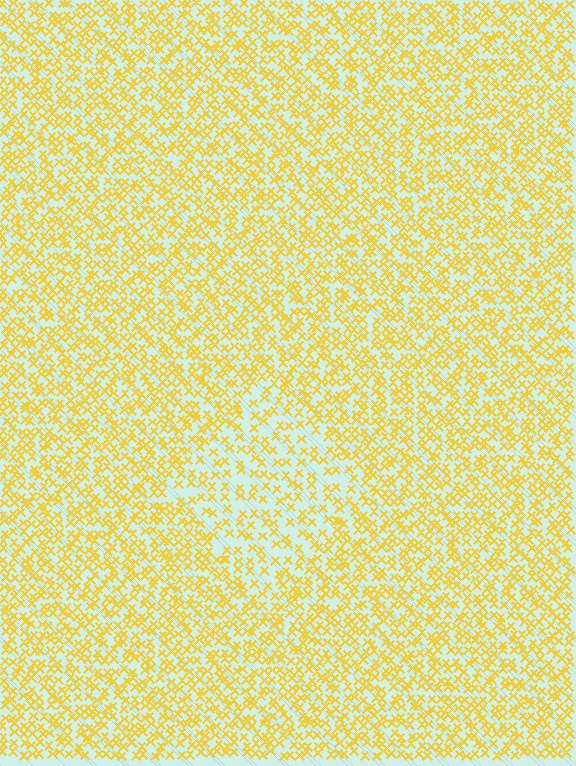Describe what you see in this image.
The image contains small yellow elements arranged at two different densities. A diamond-shaped region is visible where the elements are less densely packed than the surrounding area.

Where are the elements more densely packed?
The elements are more densely packed outside the diamond boundary.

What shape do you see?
I see a diamond.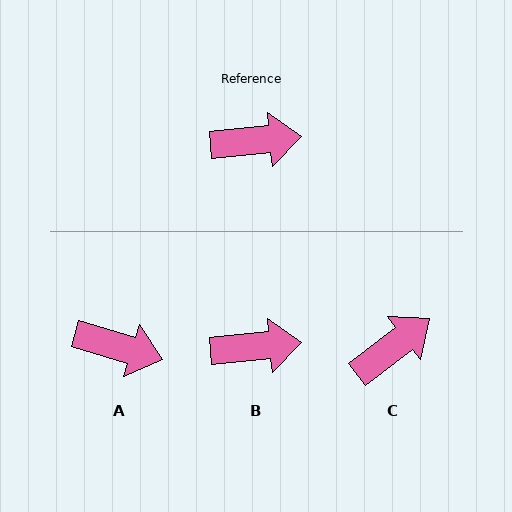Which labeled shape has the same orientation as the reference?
B.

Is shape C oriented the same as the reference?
No, it is off by about 33 degrees.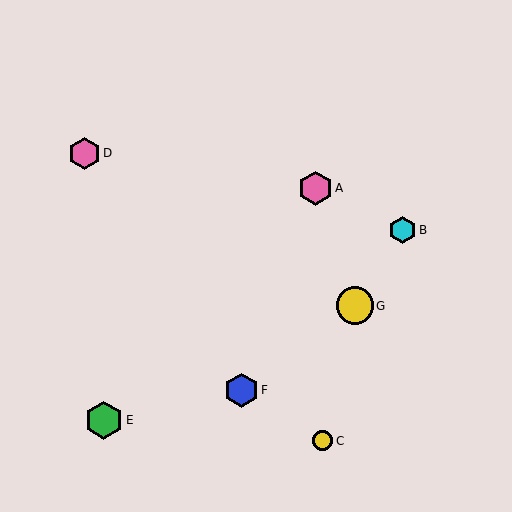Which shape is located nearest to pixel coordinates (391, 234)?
The cyan hexagon (labeled B) at (402, 230) is nearest to that location.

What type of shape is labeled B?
Shape B is a cyan hexagon.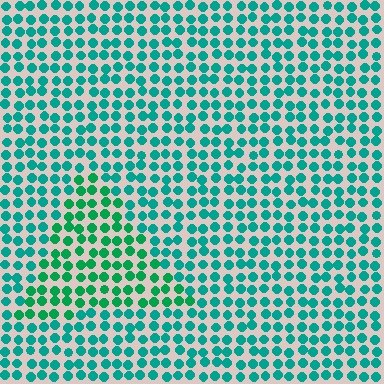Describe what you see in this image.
The image is filled with small teal elements in a uniform arrangement. A triangle-shaped region is visible where the elements are tinted to a slightly different hue, forming a subtle color boundary.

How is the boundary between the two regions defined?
The boundary is defined purely by a slight shift in hue (about 26 degrees). Spacing, size, and orientation are identical on both sides.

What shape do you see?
I see a triangle.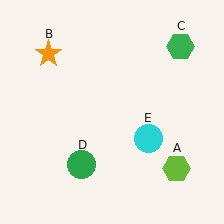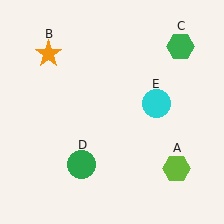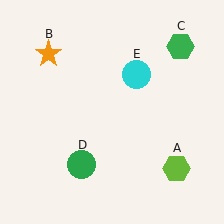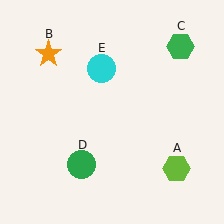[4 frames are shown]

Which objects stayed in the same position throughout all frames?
Lime hexagon (object A) and orange star (object B) and green hexagon (object C) and green circle (object D) remained stationary.